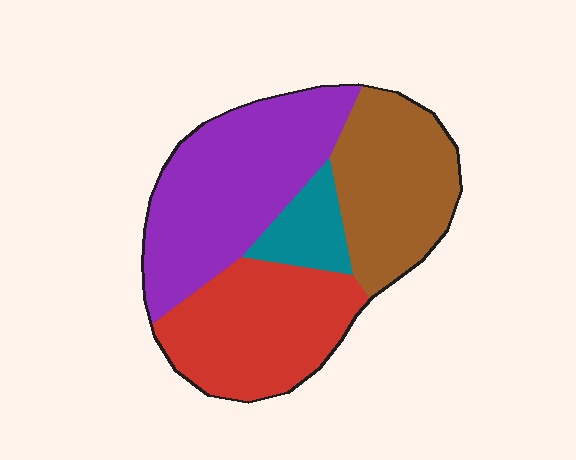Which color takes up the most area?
Purple, at roughly 35%.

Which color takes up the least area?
Teal, at roughly 10%.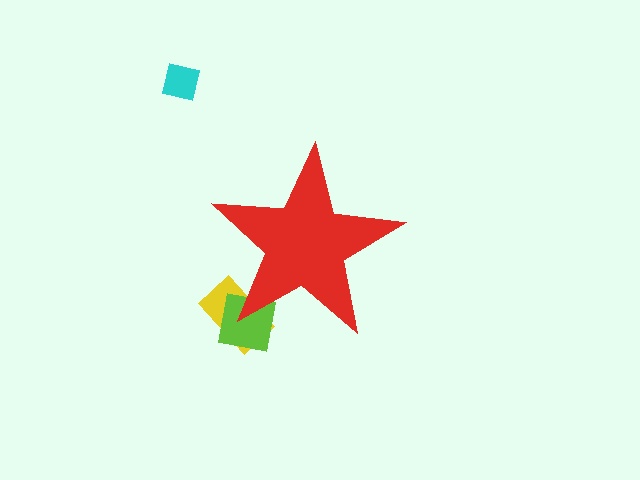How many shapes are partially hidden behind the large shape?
2 shapes are partially hidden.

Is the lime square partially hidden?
Yes, the lime square is partially hidden behind the red star.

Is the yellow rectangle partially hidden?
Yes, the yellow rectangle is partially hidden behind the red star.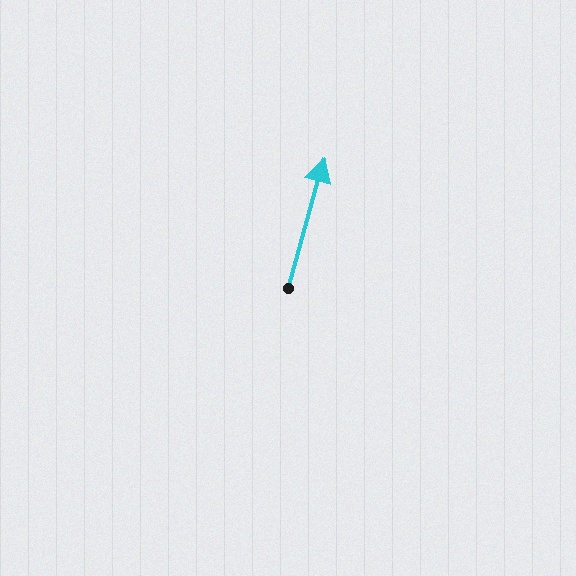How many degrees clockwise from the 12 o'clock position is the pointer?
Approximately 15 degrees.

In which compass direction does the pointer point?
North.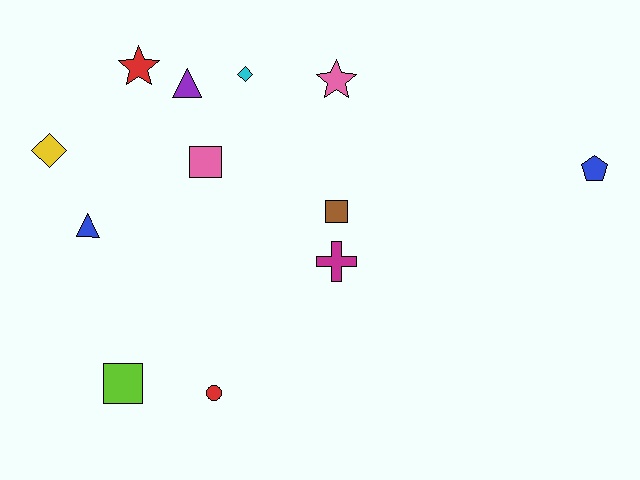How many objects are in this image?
There are 12 objects.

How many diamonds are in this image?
There are 2 diamonds.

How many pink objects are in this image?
There are 2 pink objects.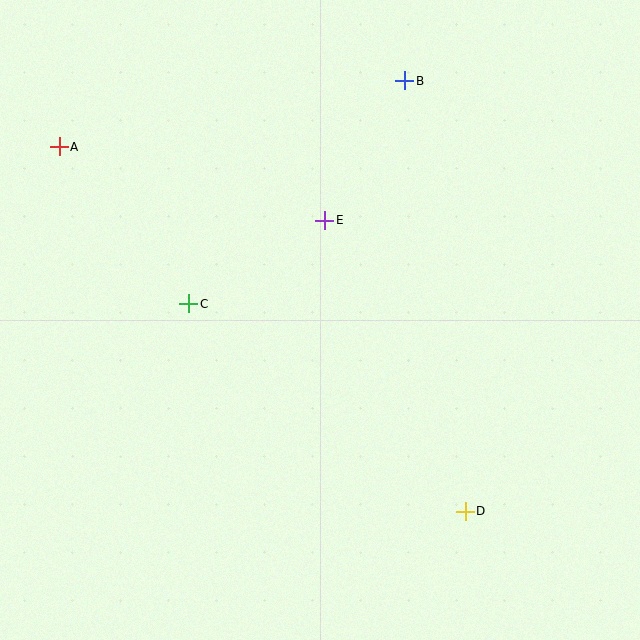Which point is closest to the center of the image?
Point E at (325, 220) is closest to the center.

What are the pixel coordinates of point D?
Point D is at (465, 511).